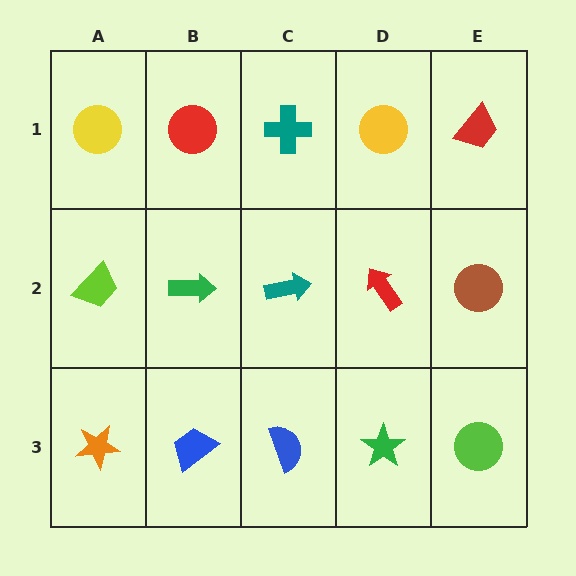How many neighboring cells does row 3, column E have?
2.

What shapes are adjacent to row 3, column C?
A teal arrow (row 2, column C), a blue trapezoid (row 3, column B), a green star (row 3, column D).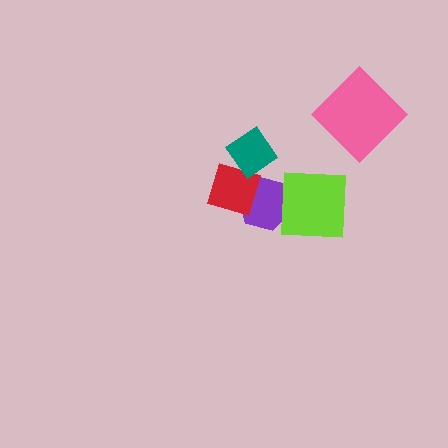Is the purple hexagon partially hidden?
Yes, it is partially covered by another shape.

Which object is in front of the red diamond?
The teal diamond is in front of the red diamond.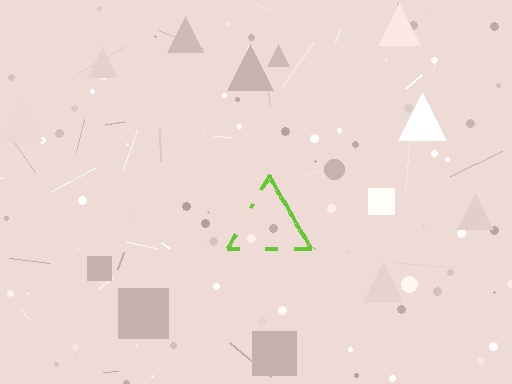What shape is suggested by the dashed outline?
The dashed outline suggests a triangle.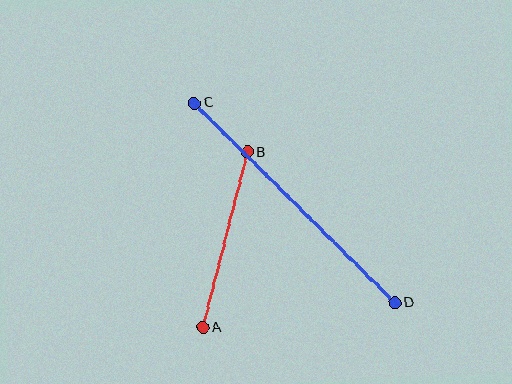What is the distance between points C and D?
The distance is approximately 283 pixels.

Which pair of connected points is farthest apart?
Points C and D are farthest apart.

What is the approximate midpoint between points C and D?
The midpoint is at approximately (295, 203) pixels.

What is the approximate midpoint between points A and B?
The midpoint is at approximately (225, 240) pixels.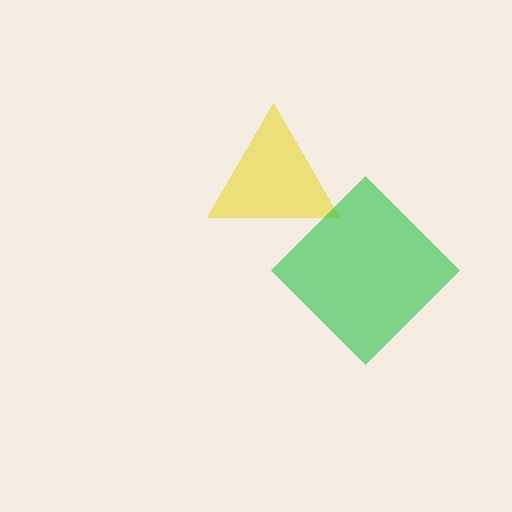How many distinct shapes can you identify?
There are 2 distinct shapes: a yellow triangle, a green diamond.